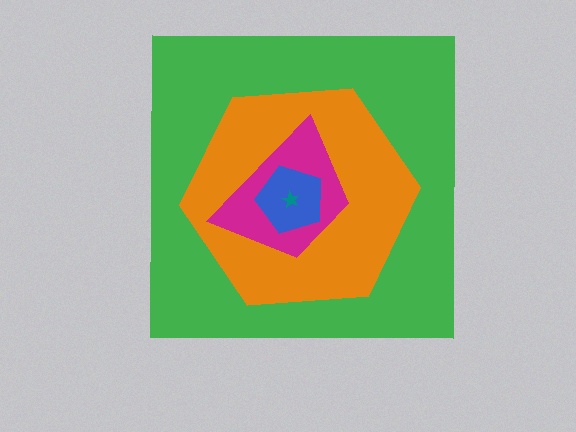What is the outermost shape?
The green square.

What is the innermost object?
The teal star.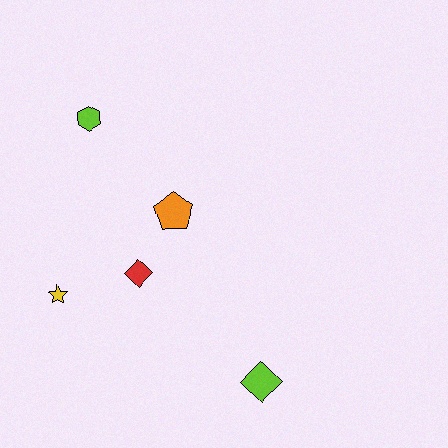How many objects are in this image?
There are 5 objects.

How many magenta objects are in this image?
There are no magenta objects.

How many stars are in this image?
There is 1 star.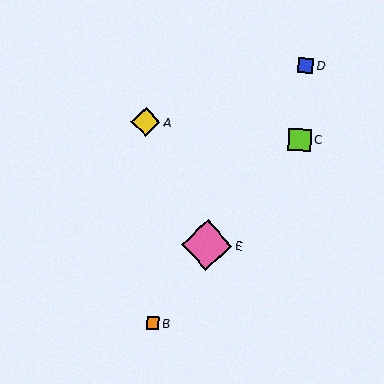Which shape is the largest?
The pink diamond (labeled E) is the largest.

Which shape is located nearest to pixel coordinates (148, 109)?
The yellow diamond (labeled A) at (146, 122) is nearest to that location.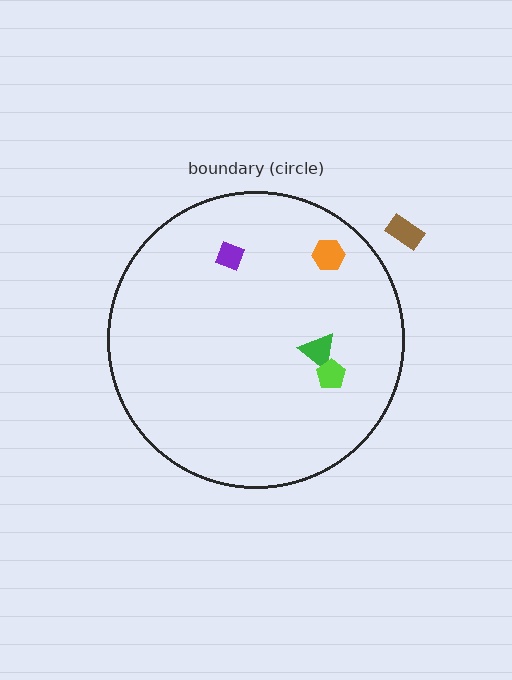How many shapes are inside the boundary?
4 inside, 1 outside.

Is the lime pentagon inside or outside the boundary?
Inside.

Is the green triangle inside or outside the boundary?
Inside.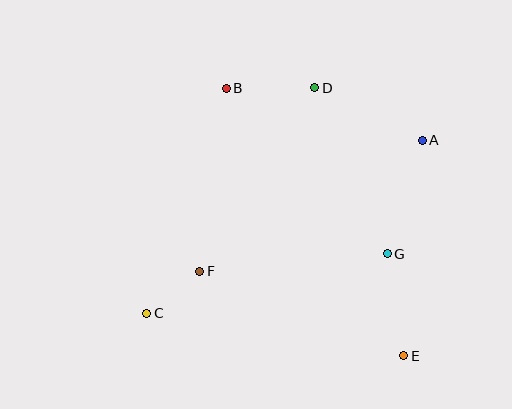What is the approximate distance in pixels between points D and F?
The distance between D and F is approximately 216 pixels.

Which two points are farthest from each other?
Points A and C are farthest from each other.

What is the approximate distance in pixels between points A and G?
The distance between A and G is approximately 119 pixels.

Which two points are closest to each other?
Points C and F are closest to each other.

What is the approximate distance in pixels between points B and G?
The distance between B and G is approximately 231 pixels.